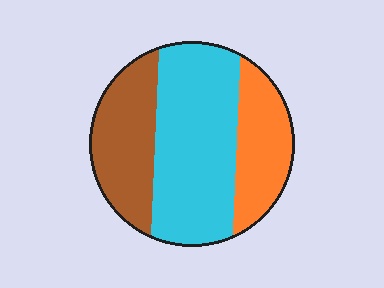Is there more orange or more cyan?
Cyan.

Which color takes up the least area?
Orange, at roughly 25%.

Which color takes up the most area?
Cyan, at roughly 50%.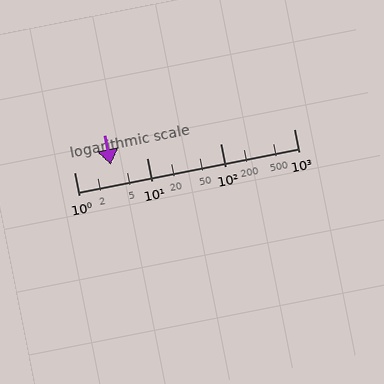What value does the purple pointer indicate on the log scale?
The pointer indicates approximately 3.2.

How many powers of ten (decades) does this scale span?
The scale spans 3 decades, from 1 to 1000.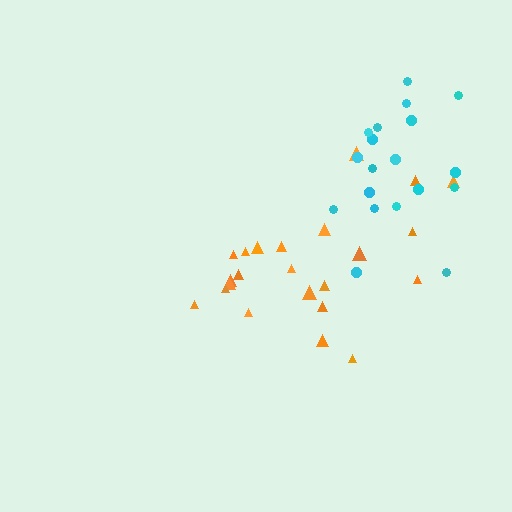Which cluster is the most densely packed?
Cyan.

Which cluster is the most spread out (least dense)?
Orange.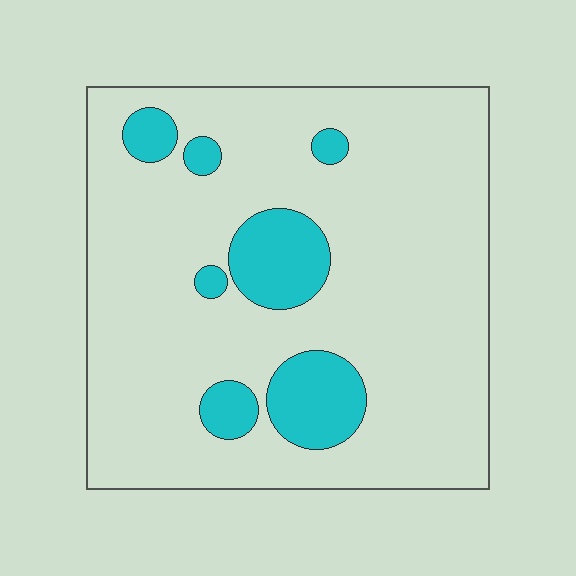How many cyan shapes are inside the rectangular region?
7.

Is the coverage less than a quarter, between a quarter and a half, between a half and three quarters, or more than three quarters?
Less than a quarter.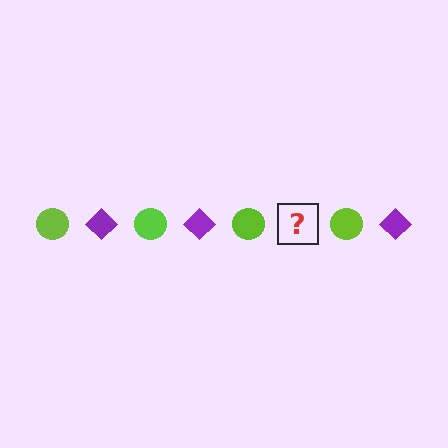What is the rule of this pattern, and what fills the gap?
The rule is that the pattern alternates between lime circle and purple diamond. The gap should be filled with a purple diamond.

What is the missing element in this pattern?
The missing element is a purple diamond.